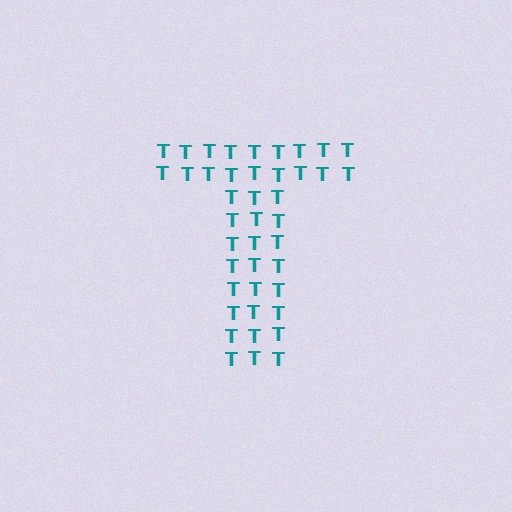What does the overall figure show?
The overall figure shows the letter T.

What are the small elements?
The small elements are letter T's.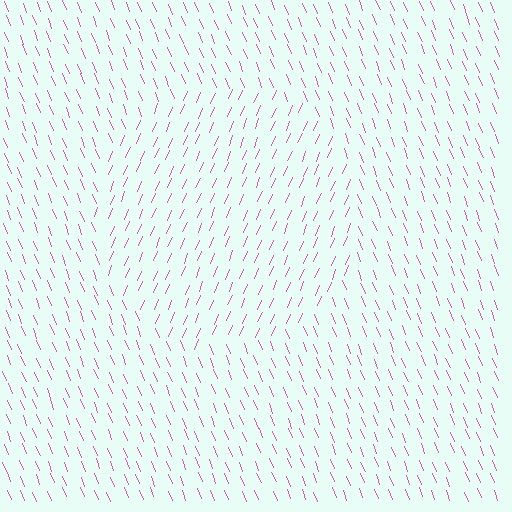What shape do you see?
I see a circle.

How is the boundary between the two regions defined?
The boundary is defined purely by a change in line orientation (approximately 45 degrees difference). All lines are the same color and thickness.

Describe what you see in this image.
The image is filled with small pink line segments. A circle region in the image has lines oriented differently from the surrounding lines, creating a visible texture boundary.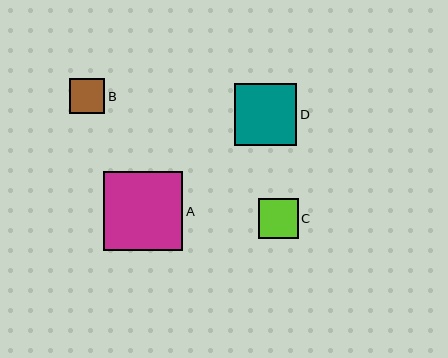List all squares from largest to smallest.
From largest to smallest: A, D, C, B.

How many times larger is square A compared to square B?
Square A is approximately 2.2 times the size of square B.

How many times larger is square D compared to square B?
Square D is approximately 1.7 times the size of square B.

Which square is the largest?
Square A is the largest with a size of approximately 79 pixels.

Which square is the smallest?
Square B is the smallest with a size of approximately 36 pixels.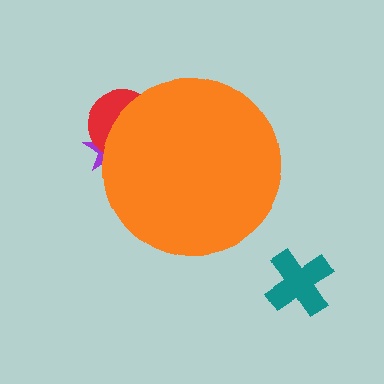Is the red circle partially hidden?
Yes, the red circle is partially hidden behind the orange circle.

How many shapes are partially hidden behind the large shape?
2 shapes are partially hidden.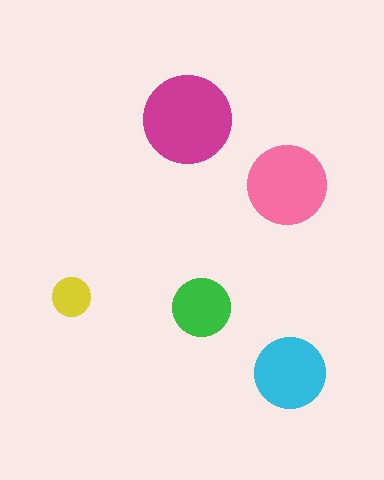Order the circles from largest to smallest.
the magenta one, the pink one, the cyan one, the green one, the yellow one.